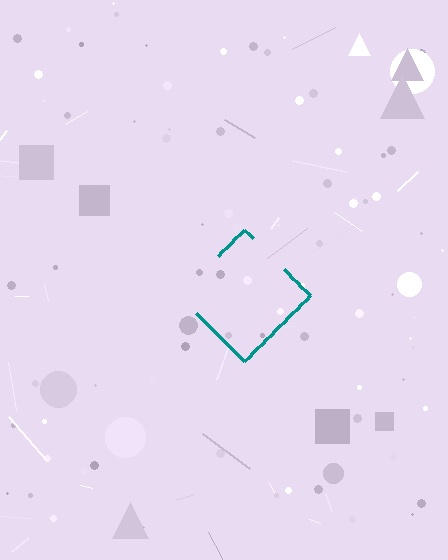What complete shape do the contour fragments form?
The contour fragments form a diamond.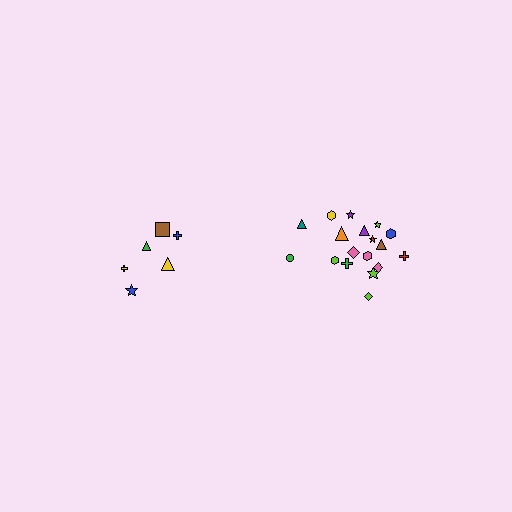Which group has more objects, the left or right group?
The right group.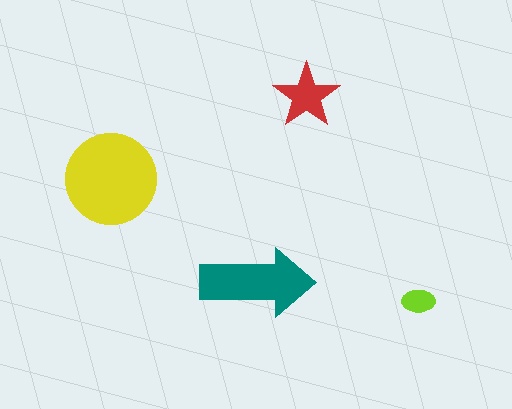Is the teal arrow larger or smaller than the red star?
Larger.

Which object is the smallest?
The lime ellipse.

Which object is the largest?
The yellow circle.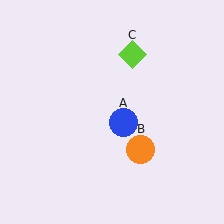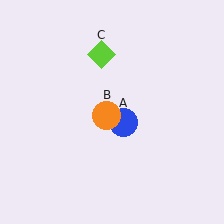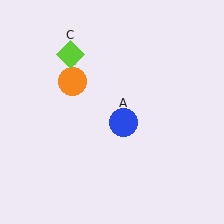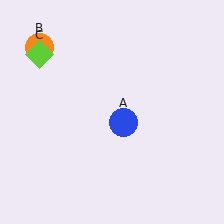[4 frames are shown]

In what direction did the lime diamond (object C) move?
The lime diamond (object C) moved left.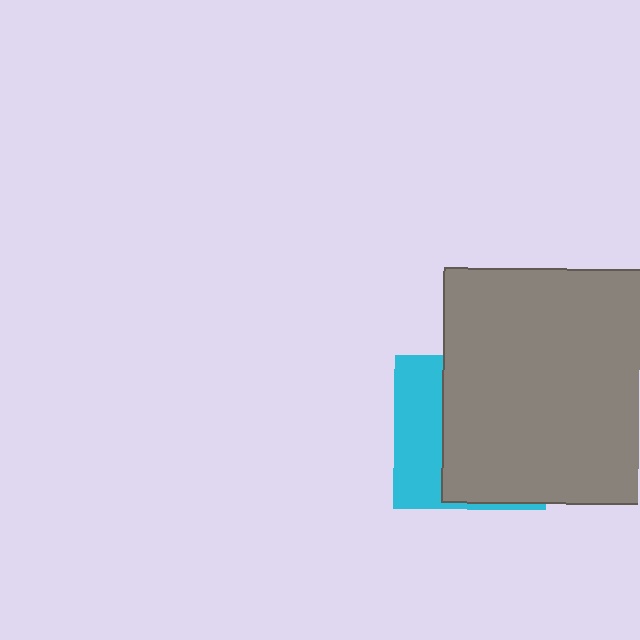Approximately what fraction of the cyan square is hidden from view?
Roughly 66% of the cyan square is hidden behind the gray square.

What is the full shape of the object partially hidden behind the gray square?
The partially hidden object is a cyan square.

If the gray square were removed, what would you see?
You would see the complete cyan square.